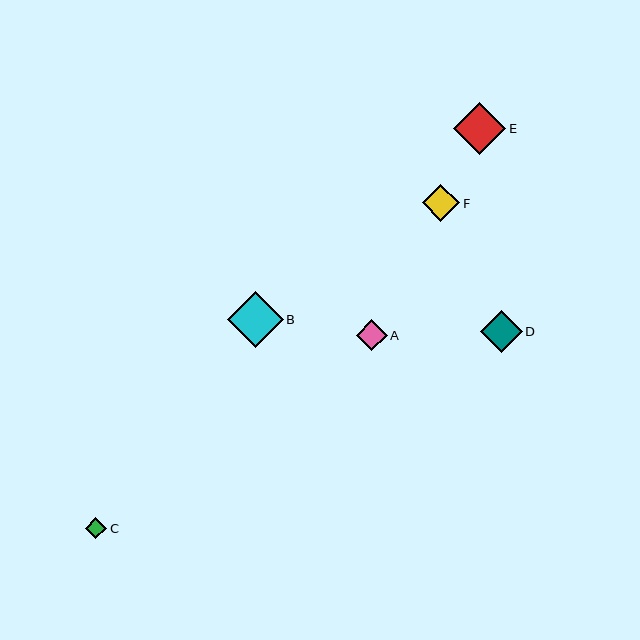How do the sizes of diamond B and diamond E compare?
Diamond B and diamond E are approximately the same size.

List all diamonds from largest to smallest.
From largest to smallest: B, E, D, F, A, C.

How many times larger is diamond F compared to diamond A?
Diamond F is approximately 1.2 times the size of diamond A.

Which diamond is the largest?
Diamond B is the largest with a size of approximately 55 pixels.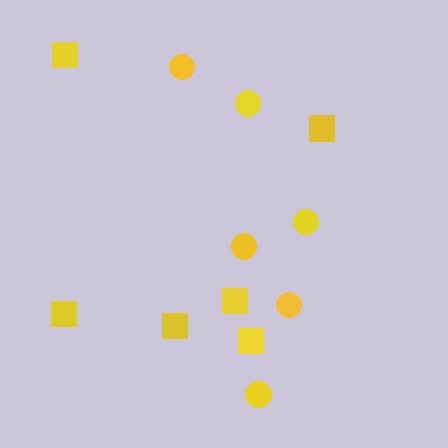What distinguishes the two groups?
There are 2 groups: one group of circles (6) and one group of squares (6).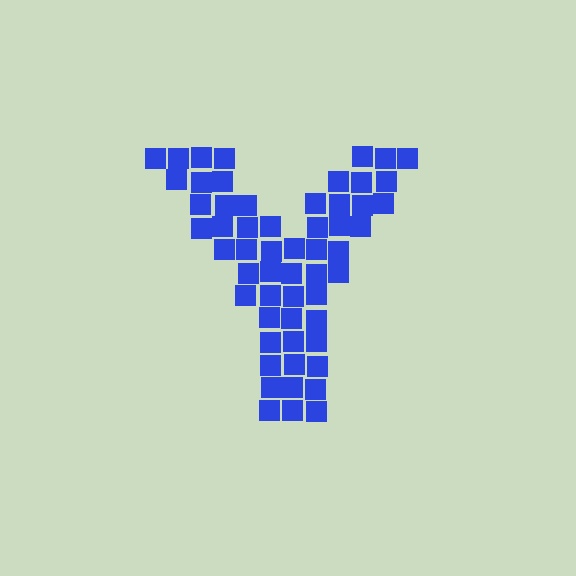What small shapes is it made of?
It is made of small squares.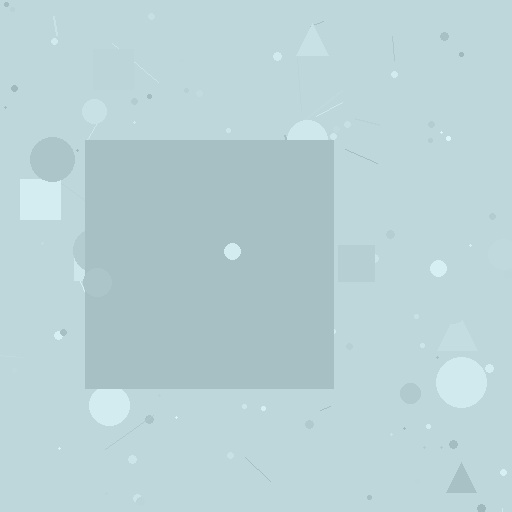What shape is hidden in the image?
A square is hidden in the image.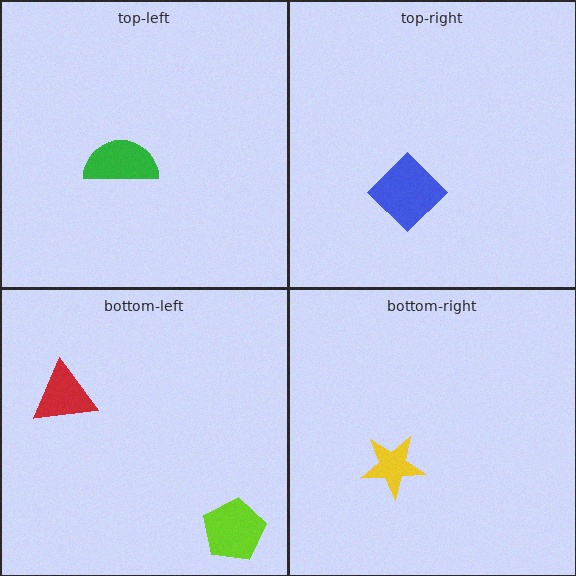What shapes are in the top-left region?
The green semicircle.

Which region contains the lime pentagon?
The bottom-left region.